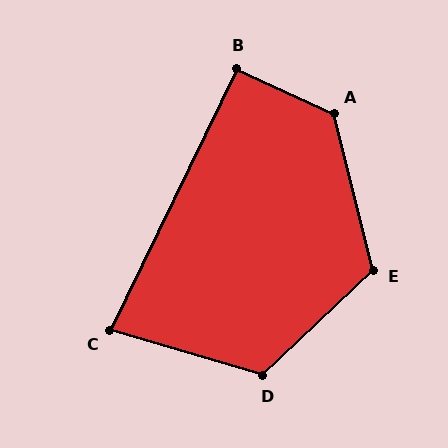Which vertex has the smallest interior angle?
C, at approximately 81 degrees.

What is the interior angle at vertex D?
Approximately 120 degrees (obtuse).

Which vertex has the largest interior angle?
A, at approximately 129 degrees.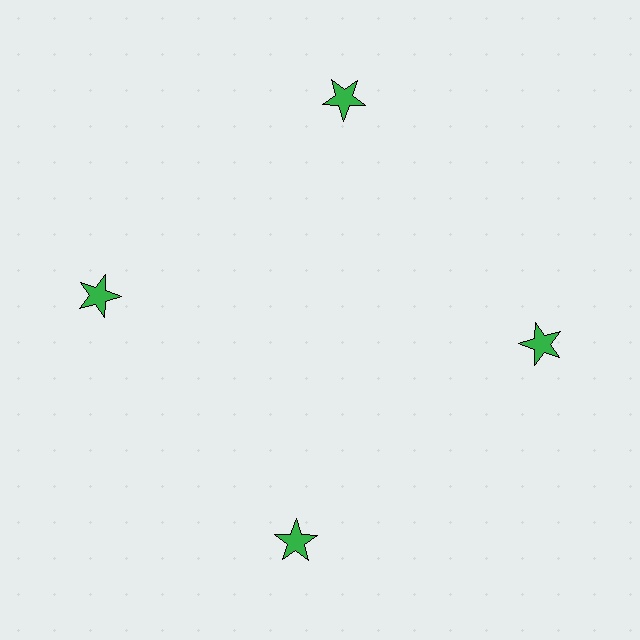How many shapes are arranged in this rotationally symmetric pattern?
There are 4 shapes, arranged in 4 groups of 1.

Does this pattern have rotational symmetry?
Yes, this pattern has 4-fold rotational symmetry. It looks the same after rotating 90 degrees around the center.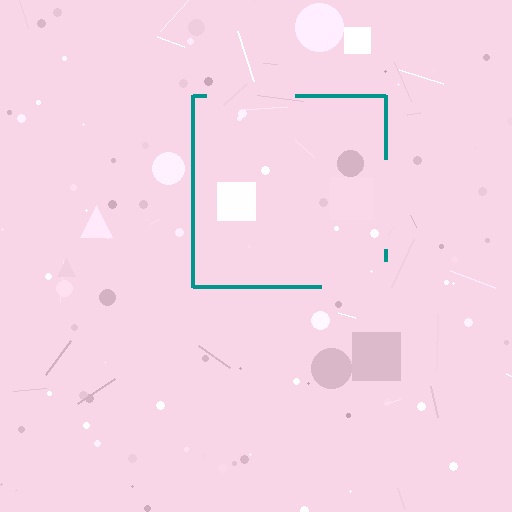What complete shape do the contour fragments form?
The contour fragments form a square.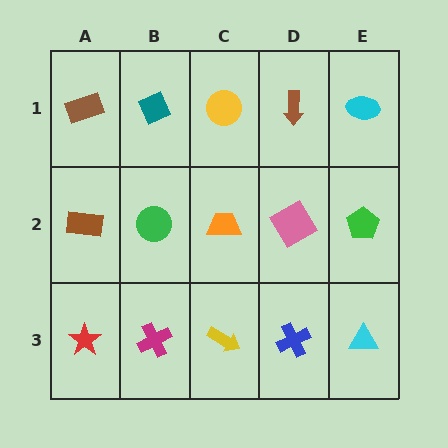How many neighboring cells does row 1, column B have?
3.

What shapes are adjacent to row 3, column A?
A brown rectangle (row 2, column A), a magenta cross (row 3, column B).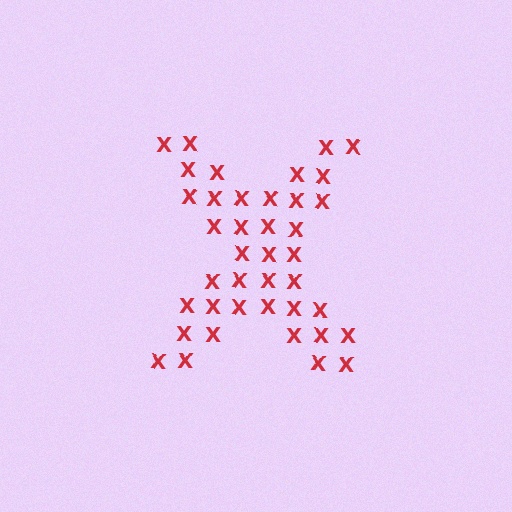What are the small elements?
The small elements are letter X's.